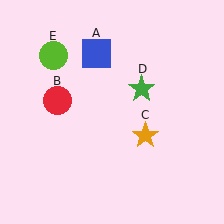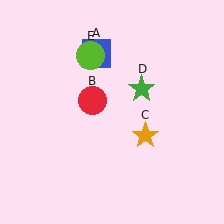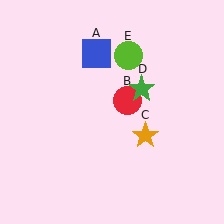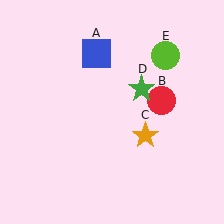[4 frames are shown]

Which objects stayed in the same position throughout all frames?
Blue square (object A) and orange star (object C) and green star (object D) remained stationary.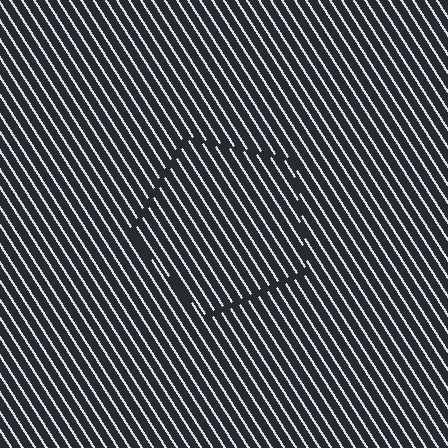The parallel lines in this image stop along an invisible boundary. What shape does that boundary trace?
An illusory pentagon. The interior of the shape contains the same grating, shifted by half a period — the contour is defined by the phase discontinuity where line-ends from the inner and outer gratings abut.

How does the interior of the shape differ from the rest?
The interior of the shape contains the same grating, shifted by half a period — the contour is defined by the phase discontinuity where line-ends from the inner and outer gratings abut.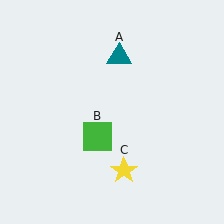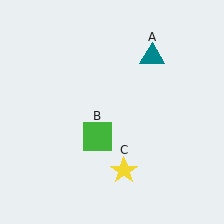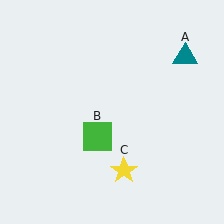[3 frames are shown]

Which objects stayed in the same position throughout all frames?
Green square (object B) and yellow star (object C) remained stationary.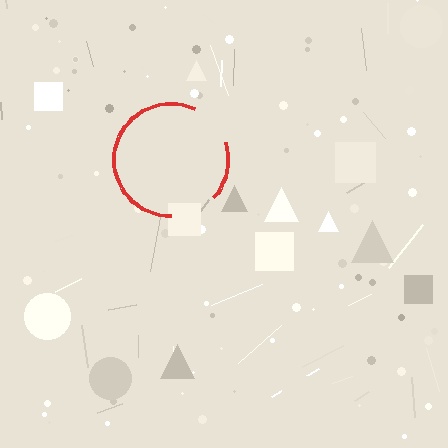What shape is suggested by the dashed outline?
The dashed outline suggests a circle.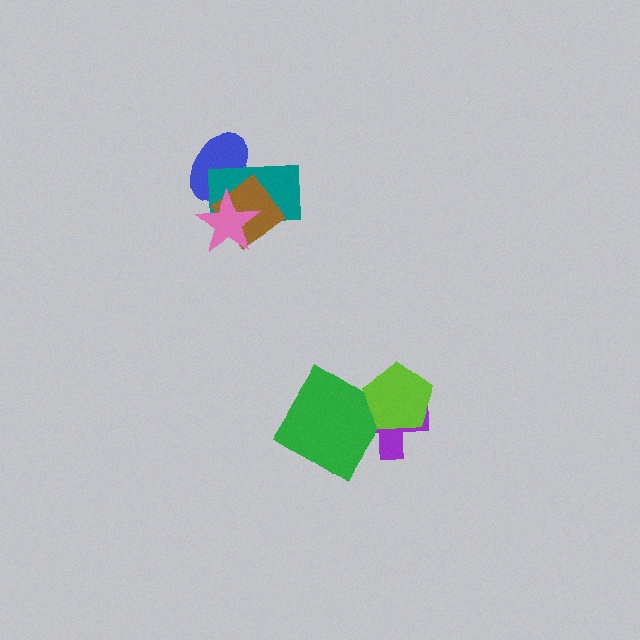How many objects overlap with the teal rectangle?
3 objects overlap with the teal rectangle.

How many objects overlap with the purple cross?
2 objects overlap with the purple cross.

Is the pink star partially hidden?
No, no other shape covers it.